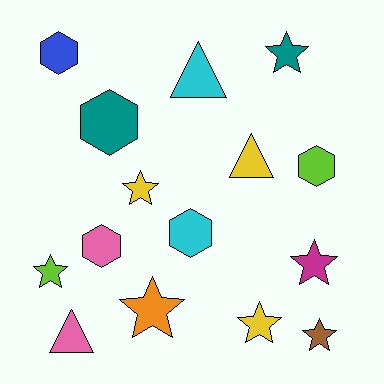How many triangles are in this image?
There are 3 triangles.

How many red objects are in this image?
There are no red objects.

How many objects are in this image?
There are 15 objects.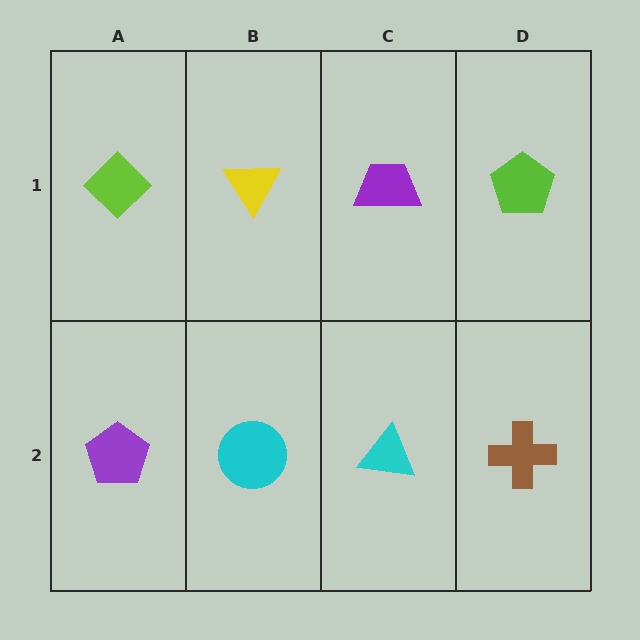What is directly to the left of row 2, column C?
A cyan circle.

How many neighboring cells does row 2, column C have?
3.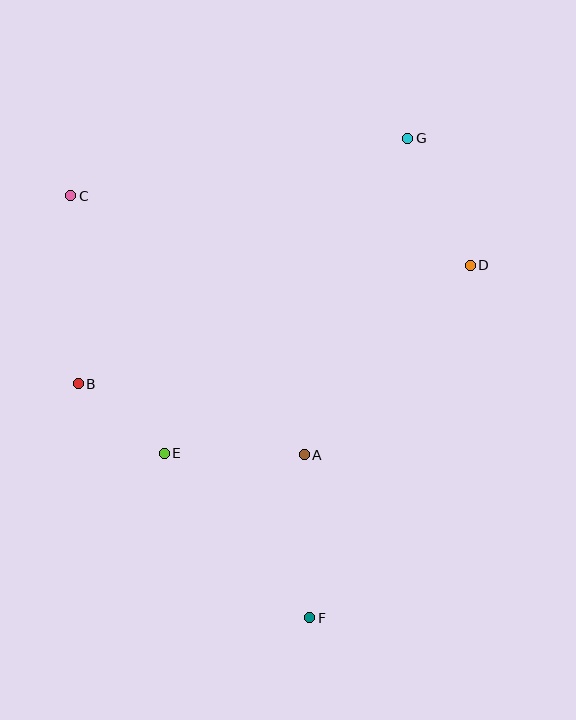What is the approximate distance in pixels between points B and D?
The distance between B and D is approximately 409 pixels.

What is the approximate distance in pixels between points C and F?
The distance between C and F is approximately 485 pixels.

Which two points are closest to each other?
Points B and E are closest to each other.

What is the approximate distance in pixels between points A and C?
The distance between A and C is approximately 349 pixels.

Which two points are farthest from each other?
Points F and G are farthest from each other.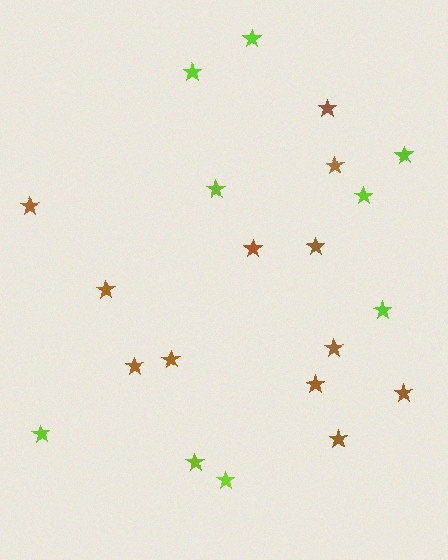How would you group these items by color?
There are 2 groups: one group of lime stars (9) and one group of brown stars (12).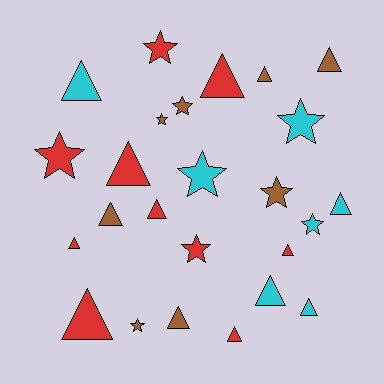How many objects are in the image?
There are 25 objects.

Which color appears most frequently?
Red, with 10 objects.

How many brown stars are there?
There are 4 brown stars.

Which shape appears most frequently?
Triangle, with 15 objects.